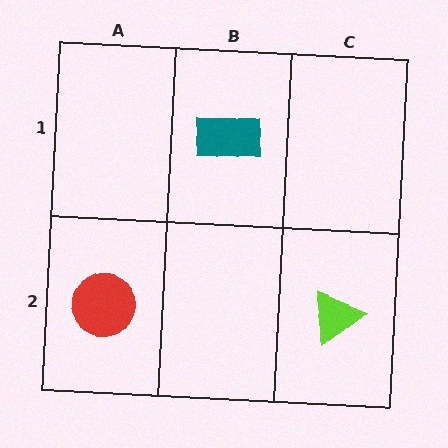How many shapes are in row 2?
2 shapes.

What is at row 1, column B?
A teal rectangle.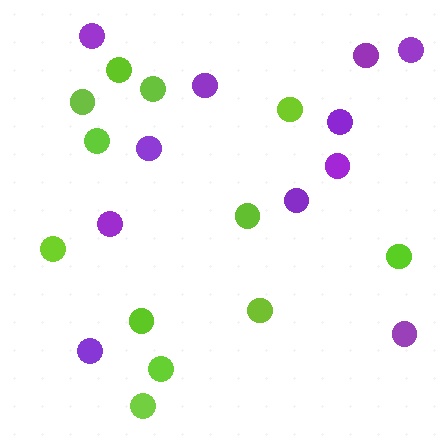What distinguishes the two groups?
There are 2 groups: one group of lime circles (12) and one group of purple circles (11).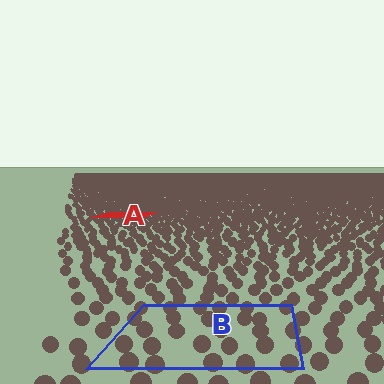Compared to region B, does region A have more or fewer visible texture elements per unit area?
Region A has more texture elements per unit area — they are packed more densely because it is farther away.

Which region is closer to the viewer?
Region B is closer. The texture elements there are larger and more spread out.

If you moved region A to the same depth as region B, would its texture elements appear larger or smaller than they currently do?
They would appear larger. At a closer depth, the same texture elements are projected at a bigger on-screen size.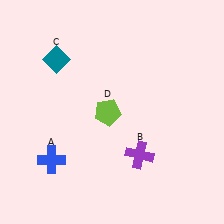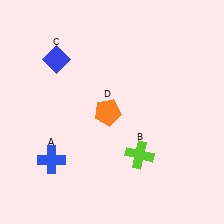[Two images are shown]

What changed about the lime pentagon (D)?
In Image 1, D is lime. In Image 2, it changed to orange.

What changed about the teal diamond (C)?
In Image 1, C is teal. In Image 2, it changed to blue.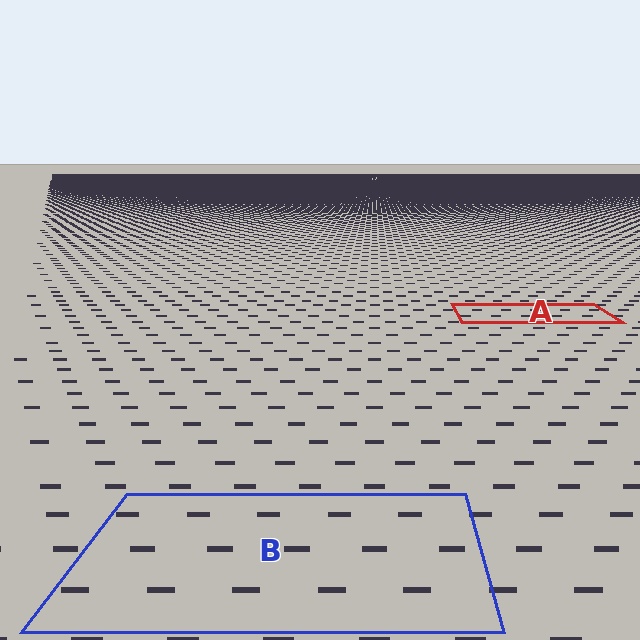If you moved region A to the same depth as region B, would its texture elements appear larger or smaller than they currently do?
They would appear larger. At a closer depth, the same texture elements are projected at a bigger on-screen size.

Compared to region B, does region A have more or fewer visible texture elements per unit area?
Region A has more texture elements per unit area — they are packed more densely because it is farther away.